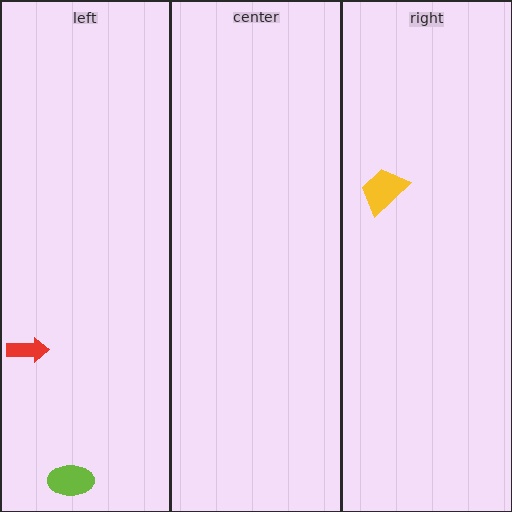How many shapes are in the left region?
2.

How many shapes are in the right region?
1.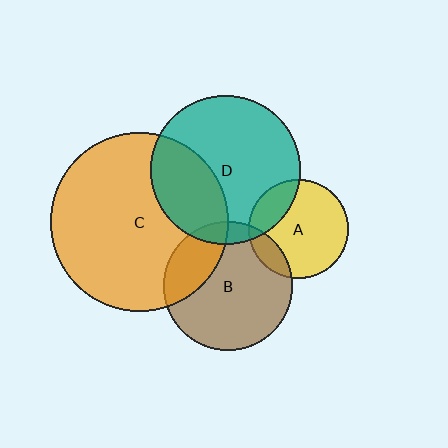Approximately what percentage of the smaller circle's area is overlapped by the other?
Approximately 25%.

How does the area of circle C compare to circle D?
Approximately 1.4 times.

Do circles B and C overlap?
Yes.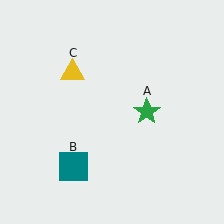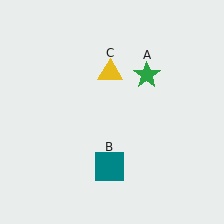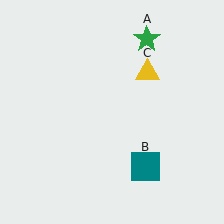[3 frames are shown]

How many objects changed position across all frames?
3 objects changed position: green star (object A), teal square (object B), yellow triangle (object C).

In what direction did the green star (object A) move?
The green star (object A) moved up.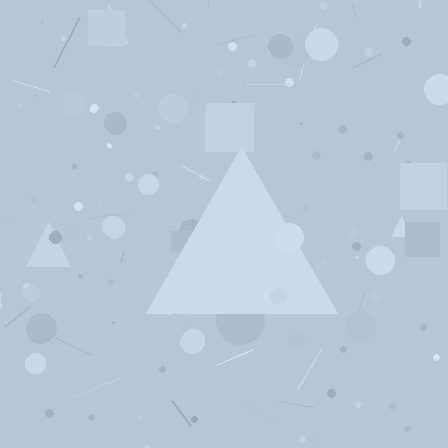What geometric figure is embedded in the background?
A triangle is embedded in the background.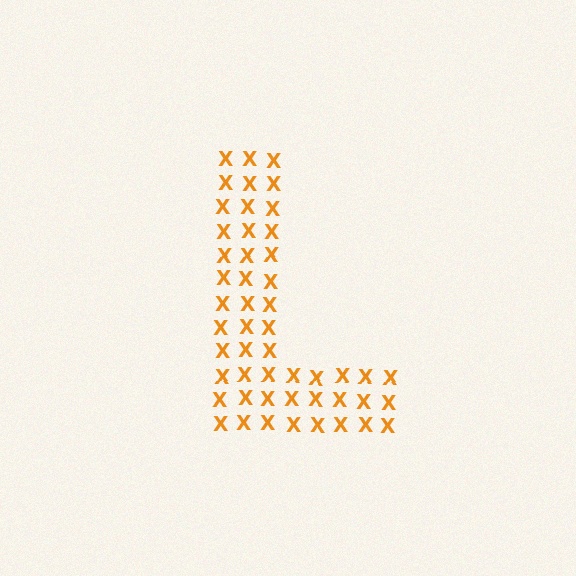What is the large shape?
The large shape is the letter L.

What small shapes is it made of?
It is made of small letter X's.